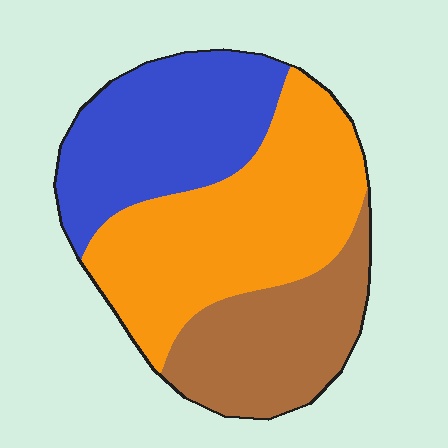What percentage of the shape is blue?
Blue takes up about one third (1/3) of the shape.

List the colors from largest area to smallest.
From largest to smallest: orange, blue, brown.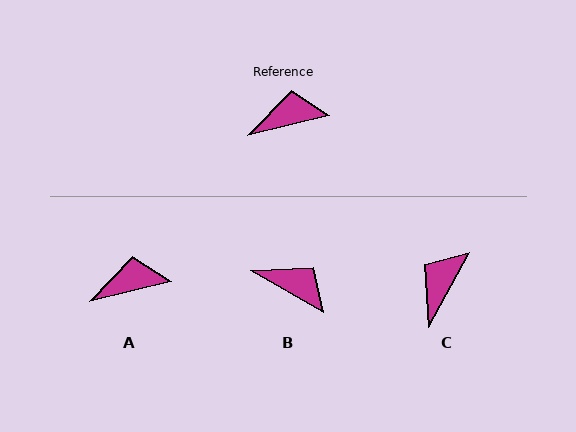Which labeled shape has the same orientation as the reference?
A.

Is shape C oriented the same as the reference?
No, it is off by about 48 degrees.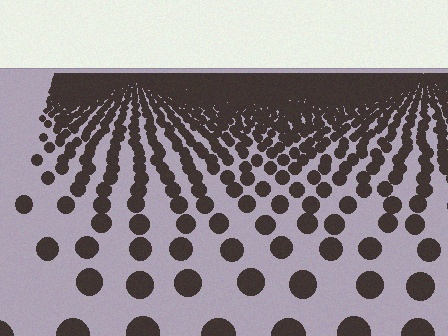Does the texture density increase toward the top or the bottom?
Density increases toward the top.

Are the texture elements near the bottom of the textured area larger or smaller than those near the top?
Larger. Near the bottom, elements are closer to the viewer and appear at a bigger on-screen size.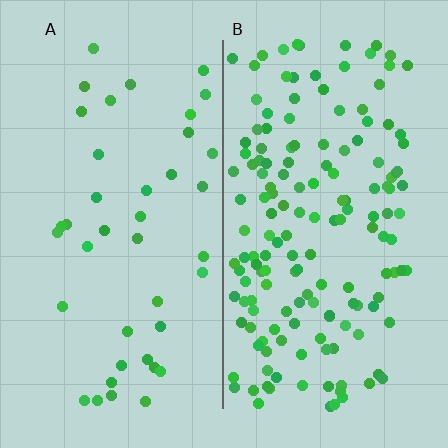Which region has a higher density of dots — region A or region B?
B (the right).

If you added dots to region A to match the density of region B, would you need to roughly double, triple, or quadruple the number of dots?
Approximately quadruple.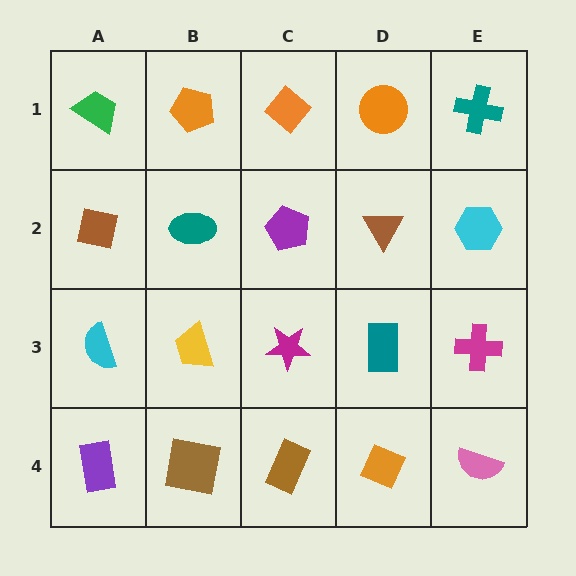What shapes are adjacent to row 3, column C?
A purple pentagon (row 2, column C), a brown rectangle (row 4, column C), a yellow trapezoid (row 3, column B), a teal rectangle (row 3, column D).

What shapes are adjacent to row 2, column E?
A teal cross (row 1, column E), a magenta cross (row 3, column E), a brown triangle (row 2, column D).